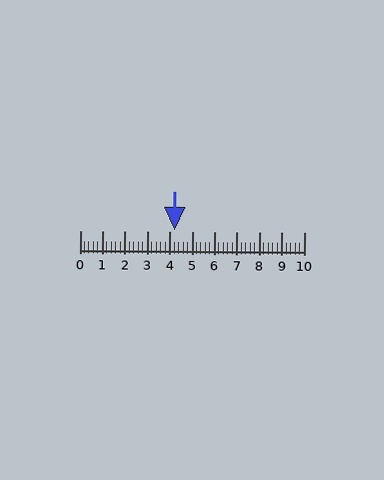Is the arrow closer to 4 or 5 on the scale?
The arrow is closer to 4.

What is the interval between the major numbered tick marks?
The major tick marks are spaced 1 units apart.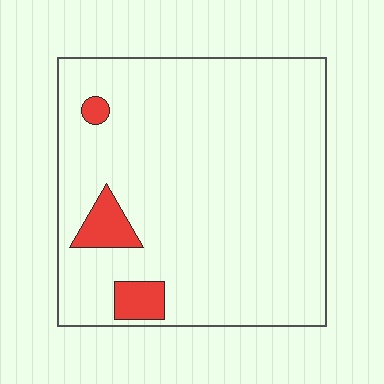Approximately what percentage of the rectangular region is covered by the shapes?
Approximately 5%.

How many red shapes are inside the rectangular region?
3.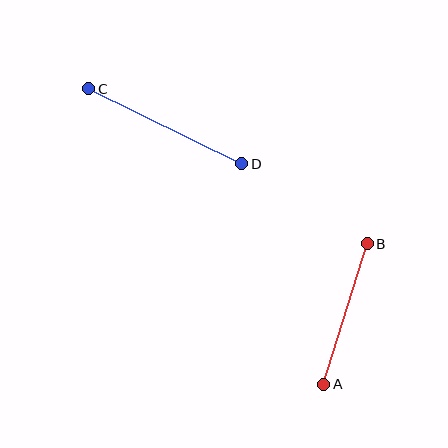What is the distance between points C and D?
The distance is approximately 170 pixels.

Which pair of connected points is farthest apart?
Points C and D are farthest apart.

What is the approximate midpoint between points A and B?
The midpoint is at approximately (345, 314) pixels.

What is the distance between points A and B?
The distance is approximately 147 pixels.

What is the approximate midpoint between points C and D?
The midpoint is at approximately (165, 126) pixels.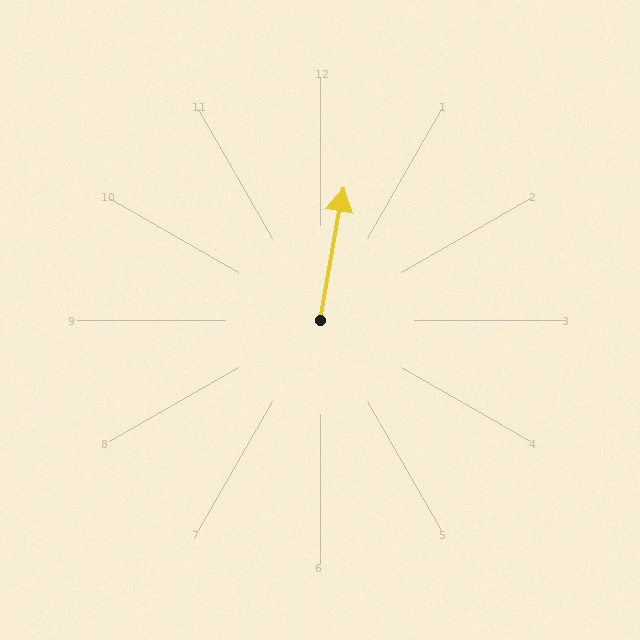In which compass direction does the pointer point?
North.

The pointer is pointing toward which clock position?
Roughly 12 o'clock.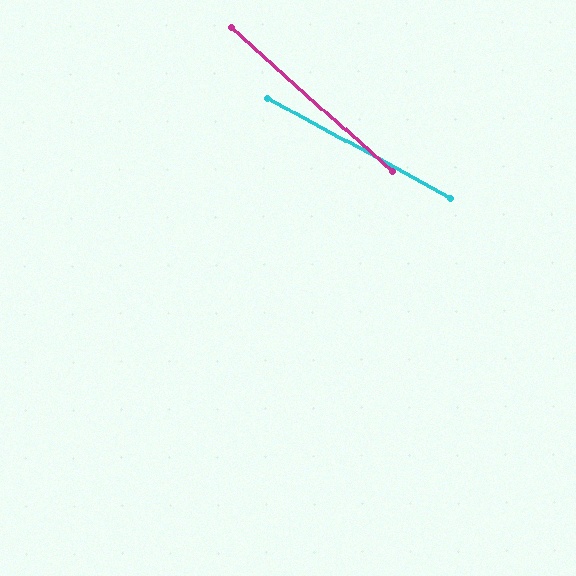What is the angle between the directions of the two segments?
Approximately 13 degrees.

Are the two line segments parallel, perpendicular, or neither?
Neither parallel nor perpendicular — they differ by about 13°.